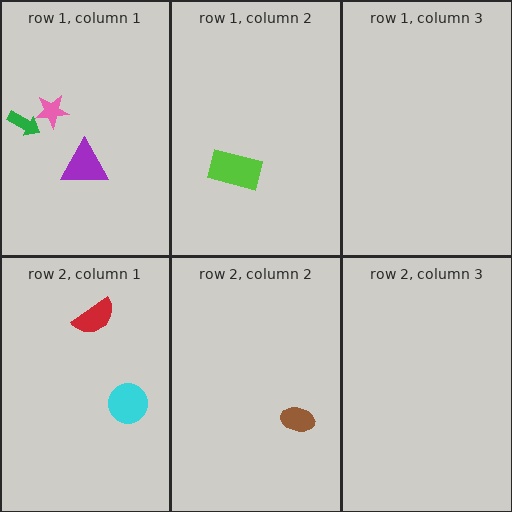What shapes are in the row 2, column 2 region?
The brown ellipse.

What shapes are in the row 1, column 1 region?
The purple triangle, the green arrow, the pink star.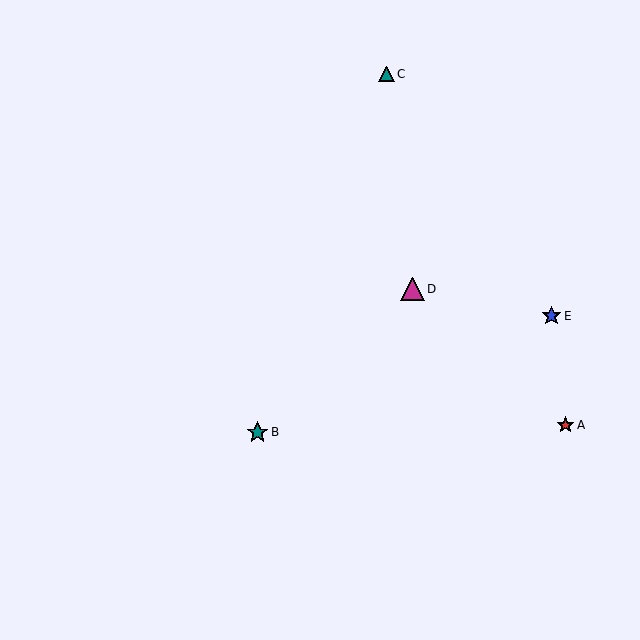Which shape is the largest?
The magenta triangle (labeled D) is the largest.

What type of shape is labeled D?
Shape D is a magenta triangle.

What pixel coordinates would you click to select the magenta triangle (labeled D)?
Click at (412, 289) to select the magenta triangle D.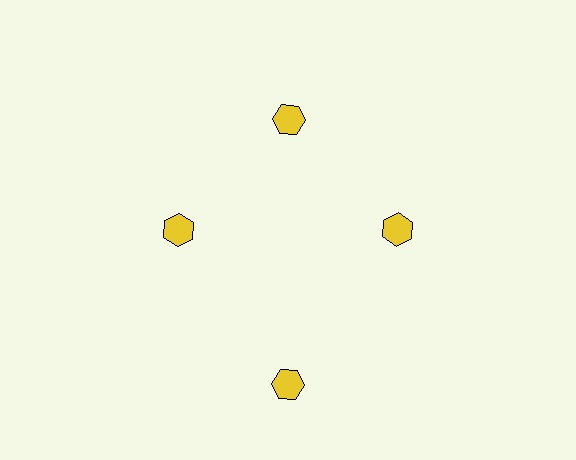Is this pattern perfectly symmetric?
No. The 4 yellow hexagons are arranged in a ring, but one element near the 6 o'clock position is pushed outward from the center, breaking the 4-fold rotational symmetry.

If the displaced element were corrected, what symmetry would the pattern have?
It would have 4-fold rotational symmetry — the pattern would map onto itself every 90 degrees.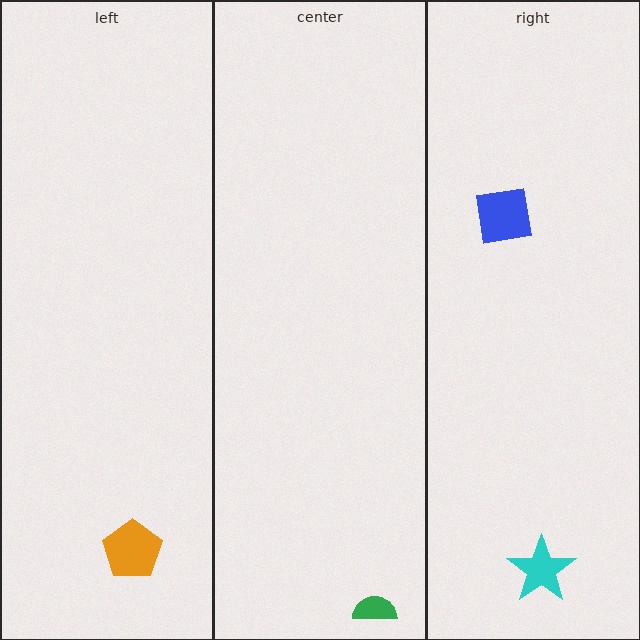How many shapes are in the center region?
1.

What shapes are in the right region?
The cyan star, the blue square.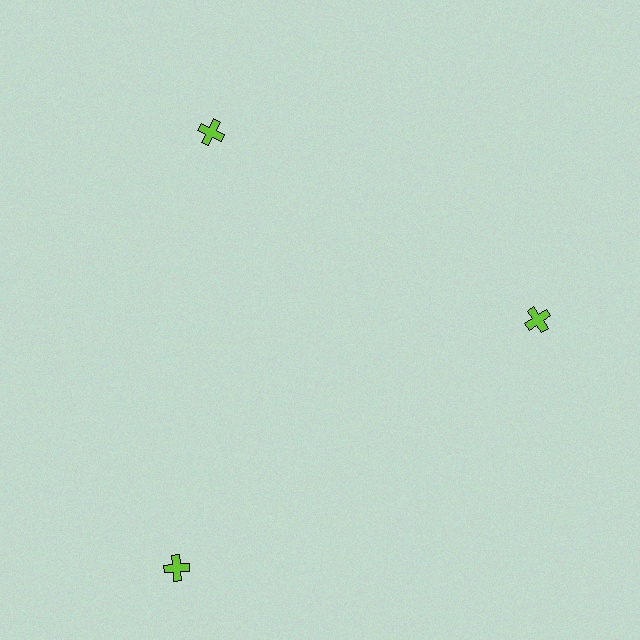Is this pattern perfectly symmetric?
No. The 3 lime crosses are arranged in a ring, but one element near the 7 o'clock position is pushed outward from the center, breaking the 3-fold rotational symmetry.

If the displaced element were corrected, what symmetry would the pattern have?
It would have 3-fold rotational symmetry — the pattern would map onto itself every 120 degrees.